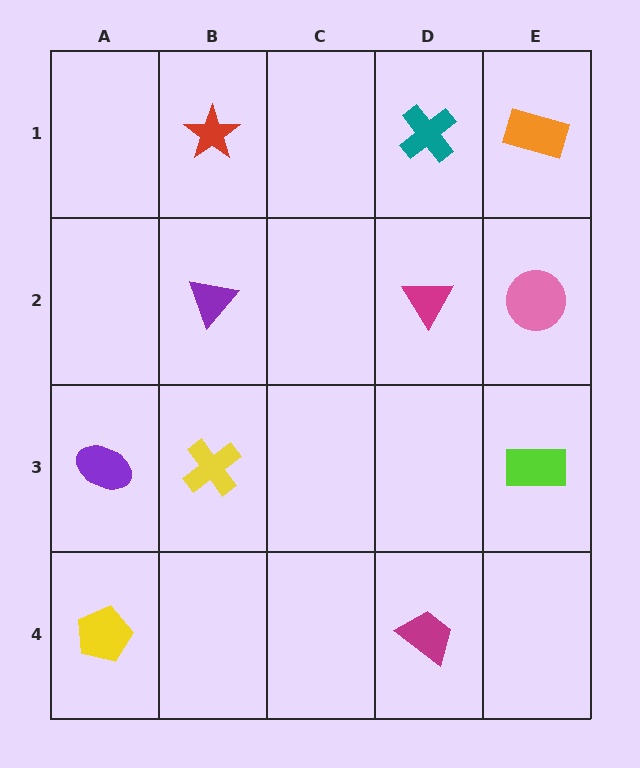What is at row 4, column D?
A magenta trapezoid.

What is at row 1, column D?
A teal cross.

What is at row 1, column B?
A red star.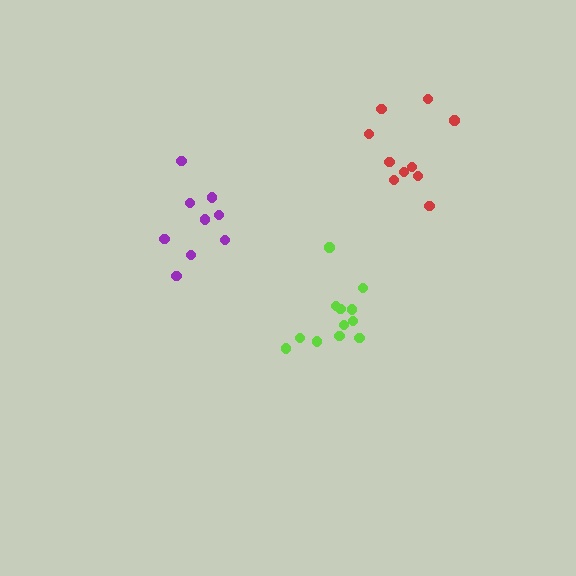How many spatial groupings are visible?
There are 3 spatial groupings.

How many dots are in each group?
Group 1: 10 dots, Group 2: 9 dots, Group 3: 12 dots (31 total).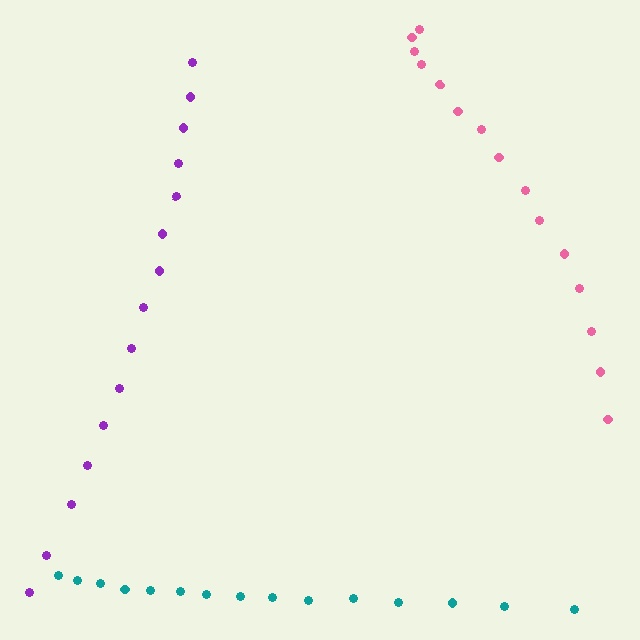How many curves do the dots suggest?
There are 3 distinct paths.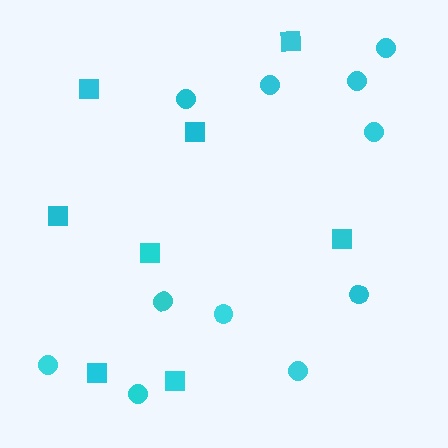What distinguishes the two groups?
There are 2 groups: one group of circles (11) and one group of squares (8).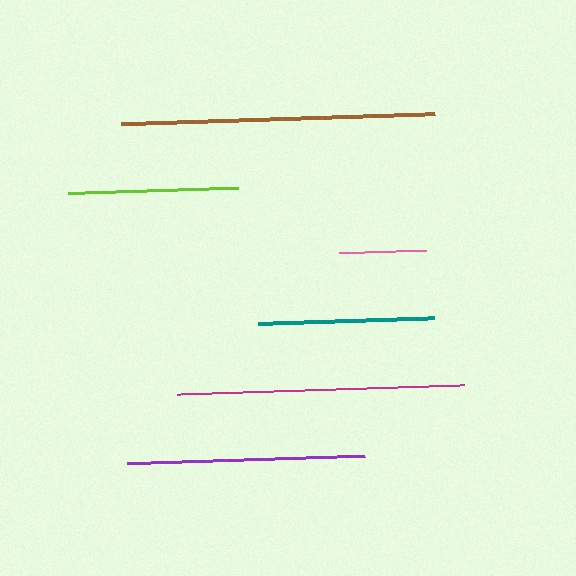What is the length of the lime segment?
The lime segment is approximately 170 pixels long.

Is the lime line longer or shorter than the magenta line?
The magenta line is longer than the lime line.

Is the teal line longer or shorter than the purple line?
The purple line is longer than the teal line.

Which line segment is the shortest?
The pink line is the shortest at approximately 87 pixels.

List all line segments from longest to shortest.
From longest to shortest: brown, magenta, purple, teal, lime, pink.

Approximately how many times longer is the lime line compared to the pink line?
The lime line is approximately 2.0 times the length of the pink line.